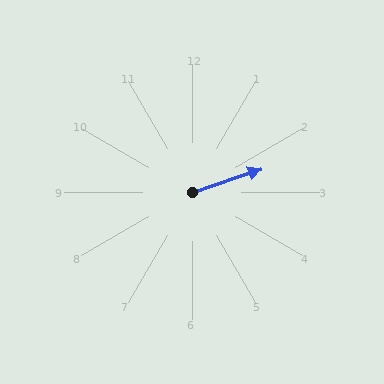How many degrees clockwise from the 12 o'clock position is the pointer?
Approximately 72 degrees.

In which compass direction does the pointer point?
East.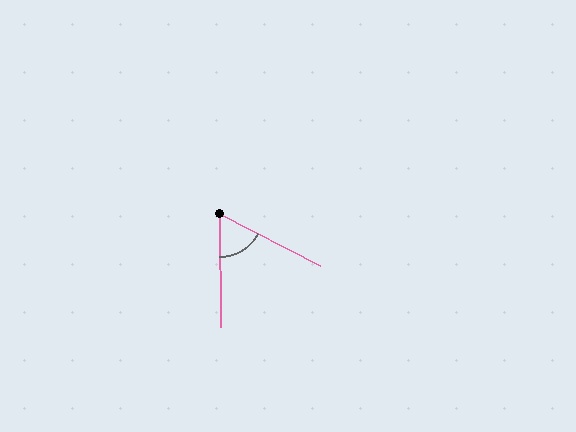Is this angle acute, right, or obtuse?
It is acute.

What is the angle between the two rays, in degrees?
Approximately 63 degrees.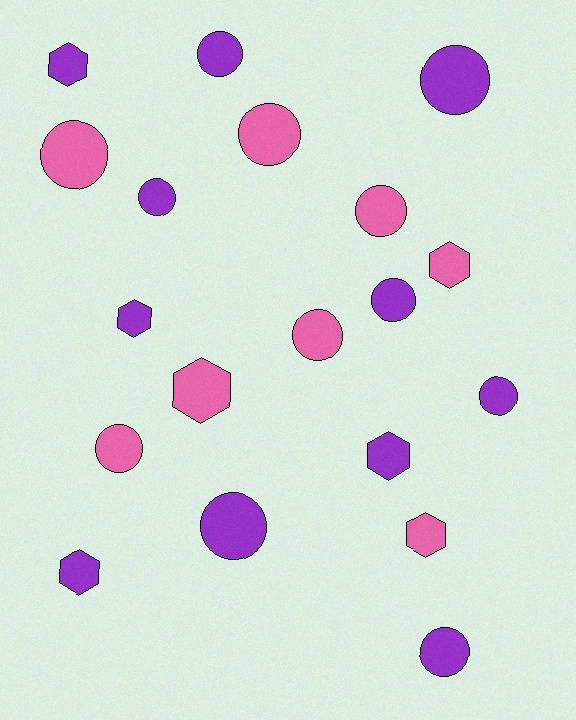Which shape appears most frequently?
Circle, with 12 objects.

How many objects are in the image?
There are 19 objects.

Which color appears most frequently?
Purple, with 11 objects.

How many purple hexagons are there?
There are 4 purple hexagons.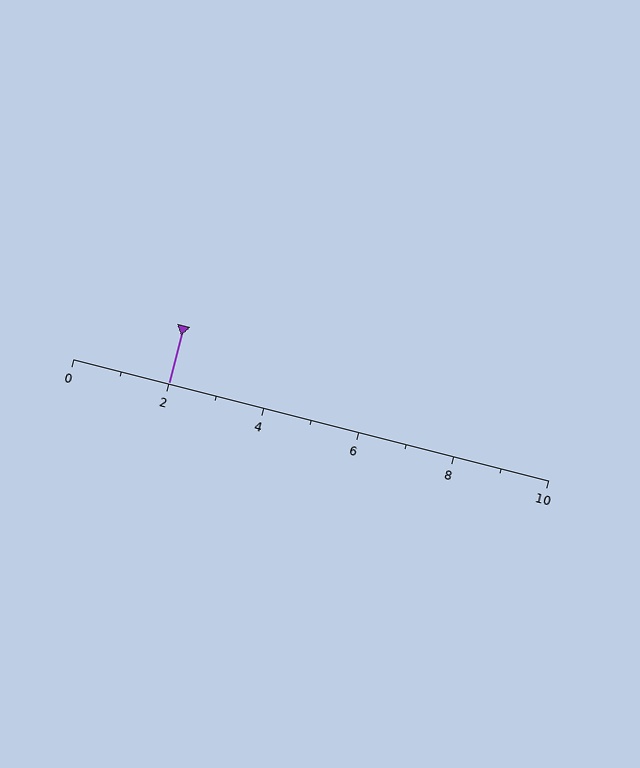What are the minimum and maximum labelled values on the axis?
The axis runs from 0 to 10.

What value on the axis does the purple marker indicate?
The marker indicates approximately 2.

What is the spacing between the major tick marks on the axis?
The major ticks are spaced 2 apart.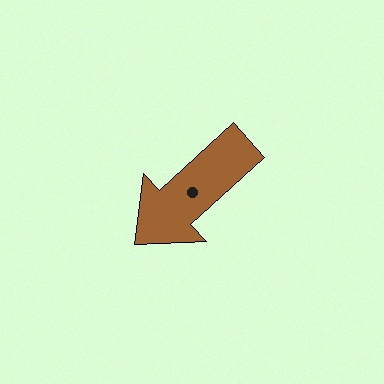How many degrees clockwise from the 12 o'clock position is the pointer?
Approximately 228 degrees.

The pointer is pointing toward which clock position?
Roughly 8 o'clock.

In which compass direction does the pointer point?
Southwest.